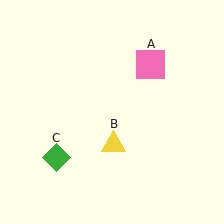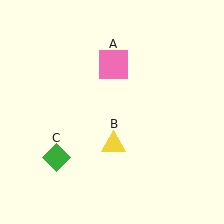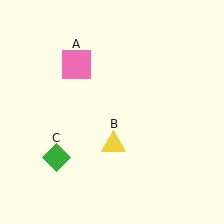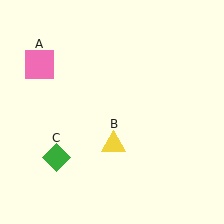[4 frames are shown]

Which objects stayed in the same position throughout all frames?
Yellow triangle (object B) and green diamond (object C) remained stationary.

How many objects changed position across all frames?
1 object changed position: pink square (object A).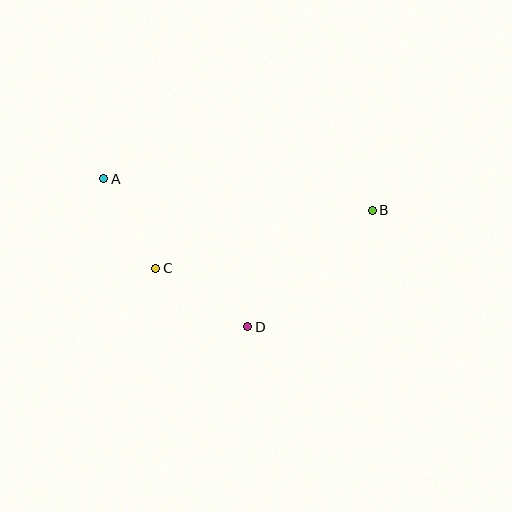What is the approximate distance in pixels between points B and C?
The distance between B and C is approximately 224 pixels.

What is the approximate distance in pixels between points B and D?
The distance between B and D is approximately 170 pixels.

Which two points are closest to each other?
Points A and C are closest to each other.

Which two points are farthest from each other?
Points A and B are farthest from each other.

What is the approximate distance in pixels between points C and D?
The distance between C and D is approximately 109 pixels.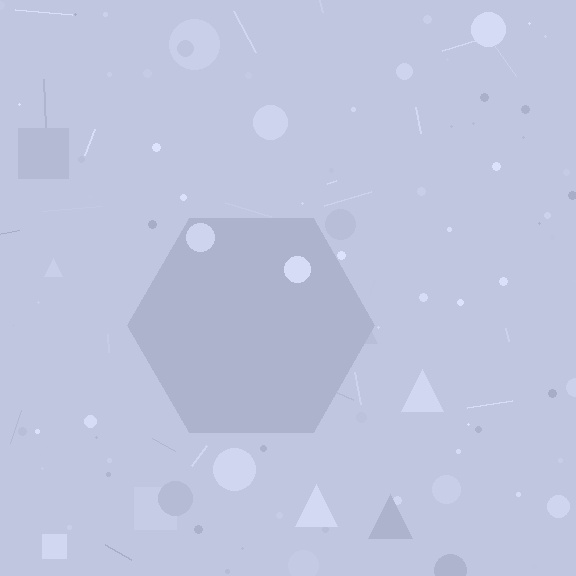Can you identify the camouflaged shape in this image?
The camouflaged shape is a hexagon.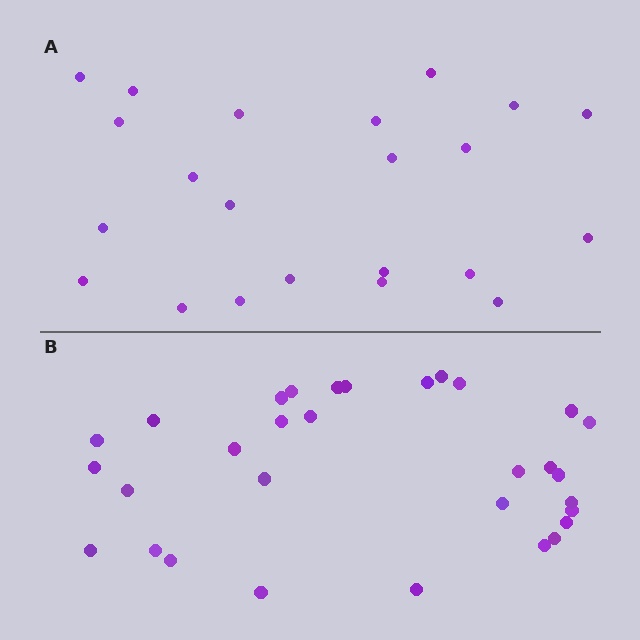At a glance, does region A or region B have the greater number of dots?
Region B (the bottom region) has more dots.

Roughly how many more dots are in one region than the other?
Region B has roughly 8 or so more dots than region A.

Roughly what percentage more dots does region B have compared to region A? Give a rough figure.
About 40% more.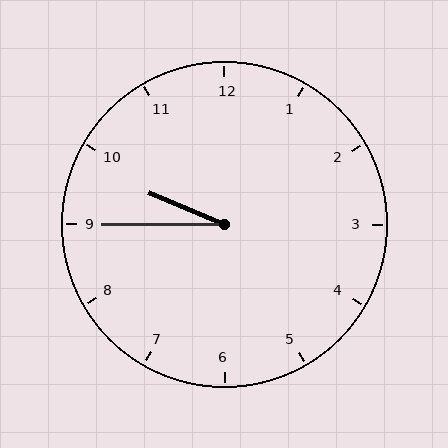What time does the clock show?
9:45.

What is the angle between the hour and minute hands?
Approximately 22 degrees.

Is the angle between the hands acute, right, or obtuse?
It is acute.